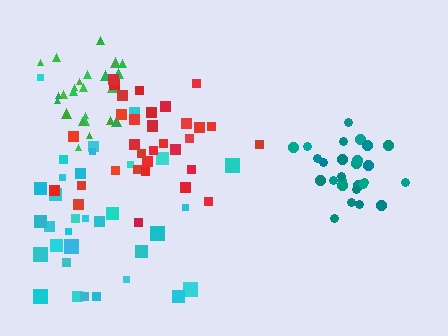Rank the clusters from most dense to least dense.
teal, green, red, cyan.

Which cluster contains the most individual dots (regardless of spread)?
Cyan (34).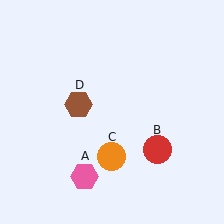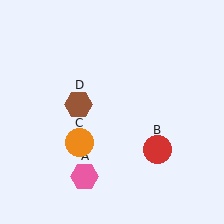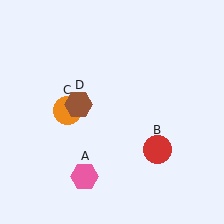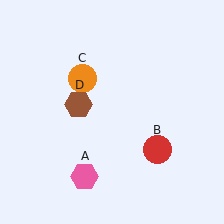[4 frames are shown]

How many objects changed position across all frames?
1 object changed position: orange circle (object C).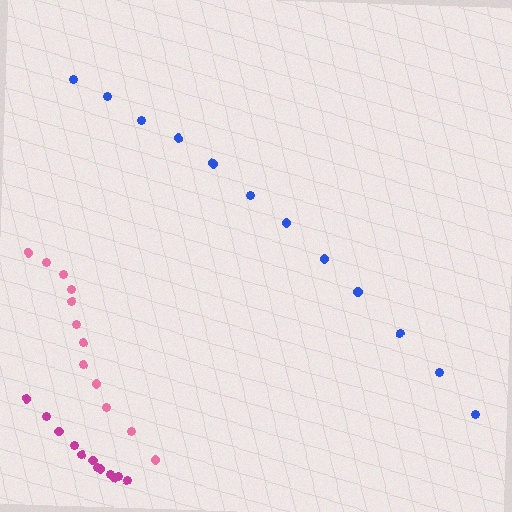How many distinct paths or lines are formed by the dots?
There are 3 distinct paths.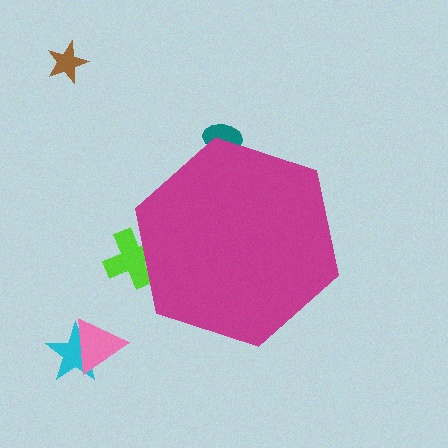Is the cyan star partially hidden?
No, the cyan star is fully visible.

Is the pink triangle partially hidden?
No, the pink triangle is fully visible.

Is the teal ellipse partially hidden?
Yes, the teal ellipse is partially hidden behind the magenta hexagon.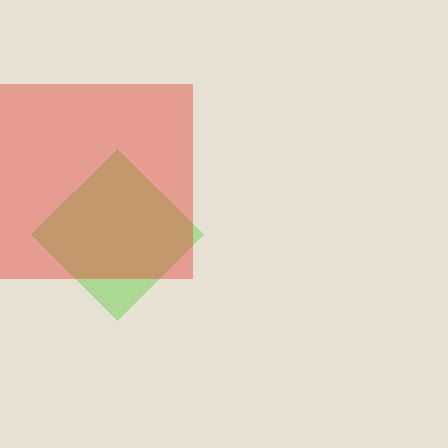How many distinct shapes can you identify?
There are 2 distinct shapes: a lime diamond, a red square.